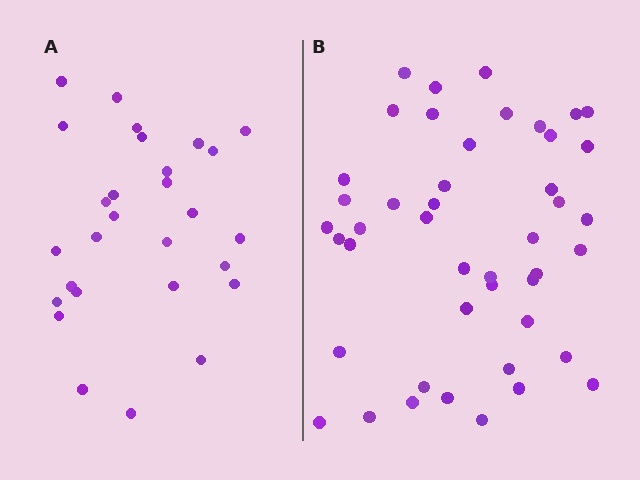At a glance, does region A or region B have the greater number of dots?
Region B (the right region) has more dots.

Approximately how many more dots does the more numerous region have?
Region B has approximately 15 more dots than region A.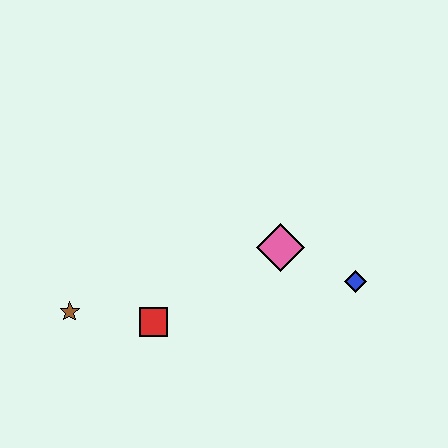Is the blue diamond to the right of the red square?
Yes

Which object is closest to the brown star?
The red square is closest to the brown star.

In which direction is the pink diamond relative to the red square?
The pink diamond is to the right of the red square.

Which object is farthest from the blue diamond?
The brown star is farthest from the blue diamond.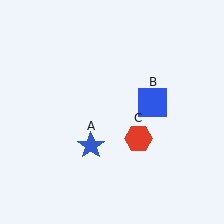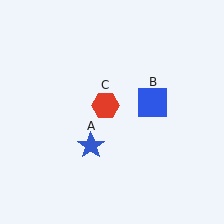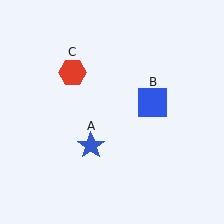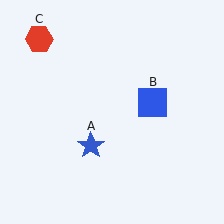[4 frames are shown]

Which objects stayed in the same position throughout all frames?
Blue star (object A) and blue square (object B) remained stationary.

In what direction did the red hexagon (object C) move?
The red hexagon (object C) moved up and to the left.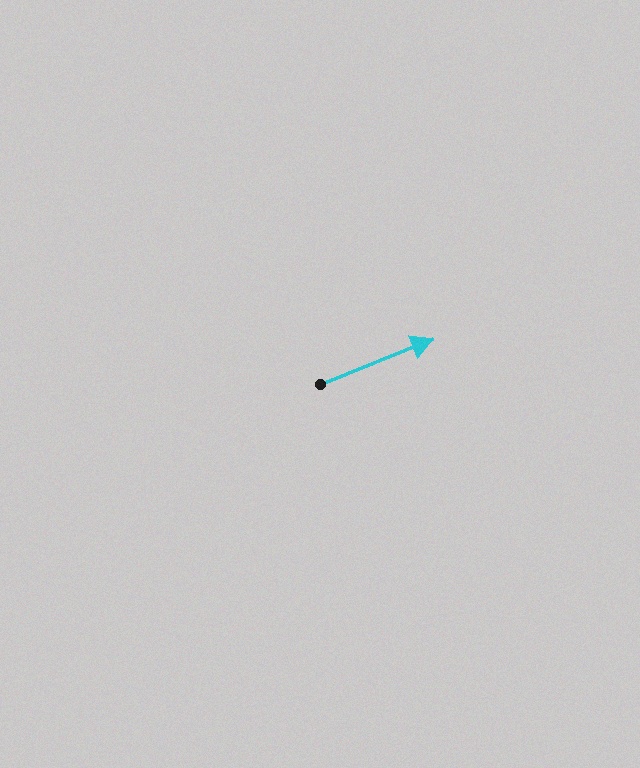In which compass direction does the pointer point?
East.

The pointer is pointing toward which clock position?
Roughly 2 o'clock.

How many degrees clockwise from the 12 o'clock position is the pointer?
Approximately 68 degrees.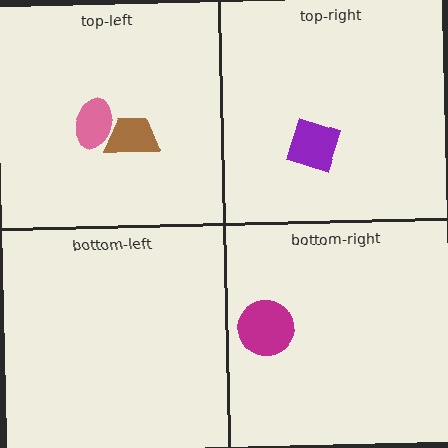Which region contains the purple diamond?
The top-right region.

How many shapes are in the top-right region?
1.